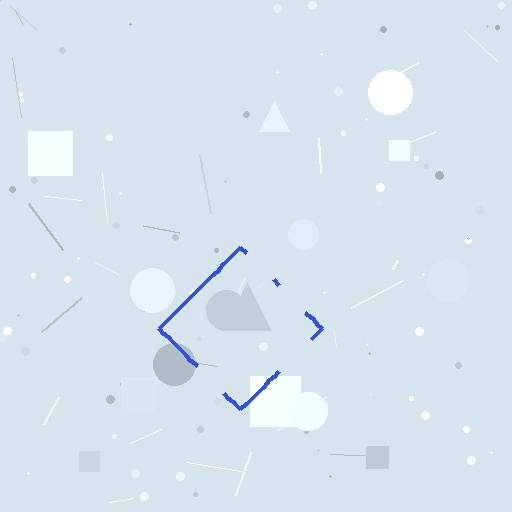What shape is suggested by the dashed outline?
The dashed outline suggests a diamond.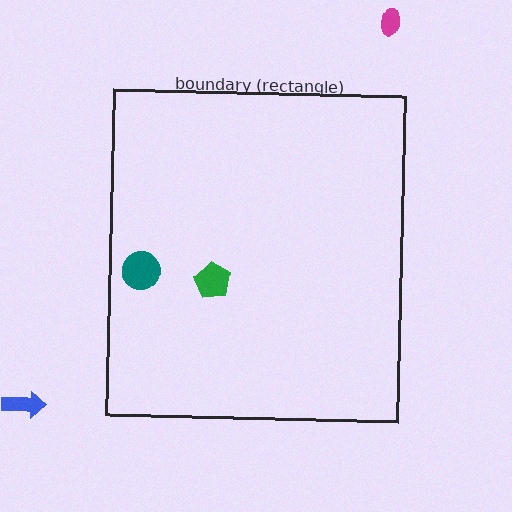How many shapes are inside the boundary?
2 inside, 2 outside.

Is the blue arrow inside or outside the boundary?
Outside.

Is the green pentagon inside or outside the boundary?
Inside.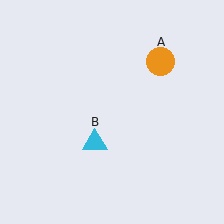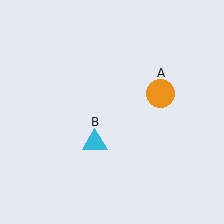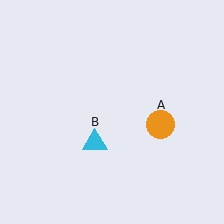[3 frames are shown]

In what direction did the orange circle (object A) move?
The orange circle (object A) moved down.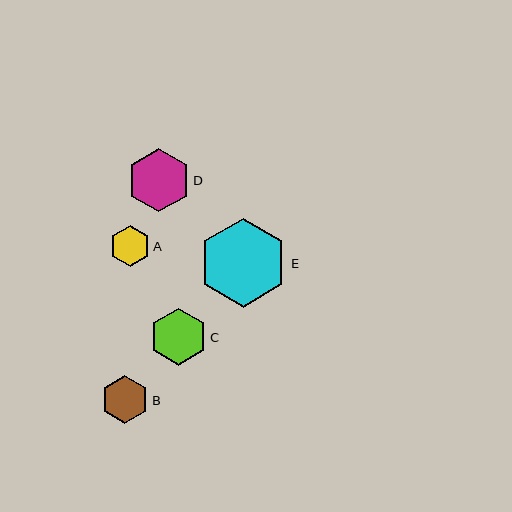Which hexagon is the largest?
Hexagon E is the largest with a size of approximately 89 pixels.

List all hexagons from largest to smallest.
From largest to smallest: E, D, C, B, A.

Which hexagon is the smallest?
Hexagon A is the smallest with a size of approximately 40 pixels.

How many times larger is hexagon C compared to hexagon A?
Hexagon C is approximately 1.4 times the size of hexagon A.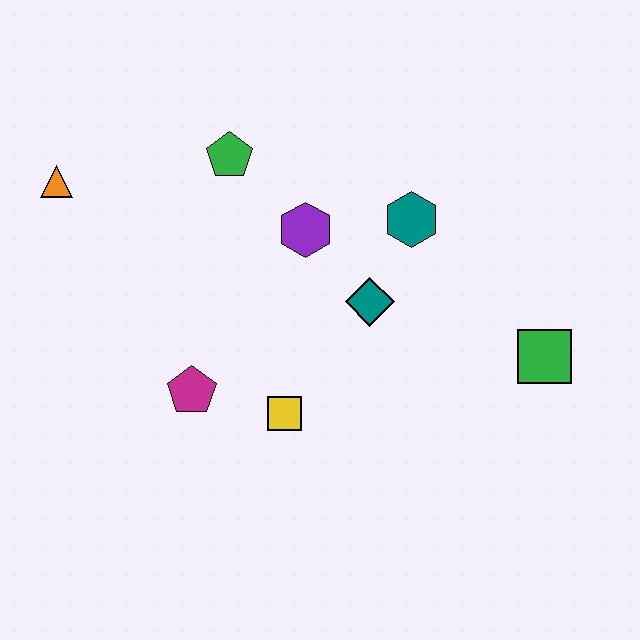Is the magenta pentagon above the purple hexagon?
No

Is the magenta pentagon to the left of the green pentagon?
Yes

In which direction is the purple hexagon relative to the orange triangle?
The purple hexagon is to the right of the orange triangle.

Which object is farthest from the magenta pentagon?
The green square is farthest from the magenta pentagon.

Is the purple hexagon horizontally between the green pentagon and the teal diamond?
Yes